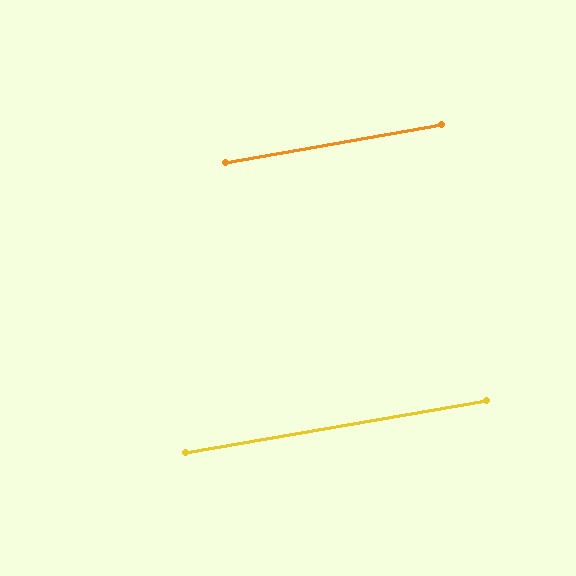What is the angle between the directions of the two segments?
Approximately 0 degrees.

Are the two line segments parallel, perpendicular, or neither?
Parallel — their directions differ by only 0.3°.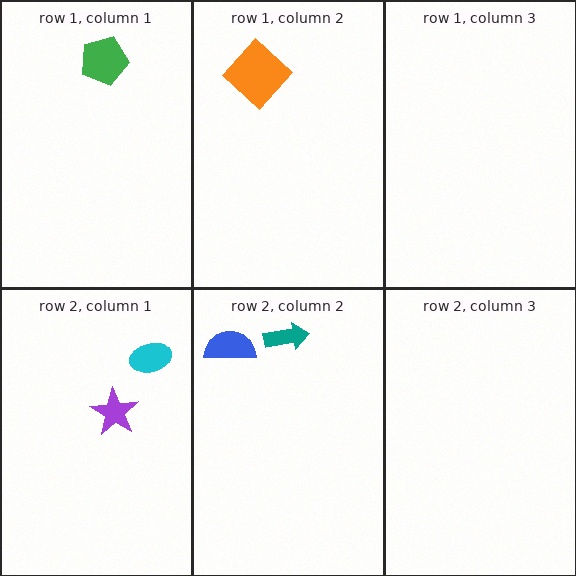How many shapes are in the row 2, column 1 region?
2.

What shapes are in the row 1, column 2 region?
The orange diamond.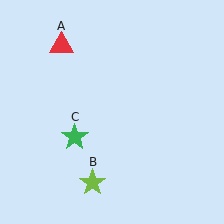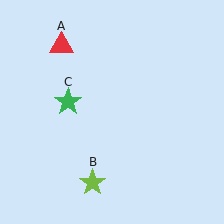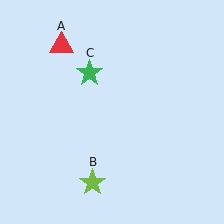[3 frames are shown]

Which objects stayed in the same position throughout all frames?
Red triangle (object A) and lime star (object B) remained stationary.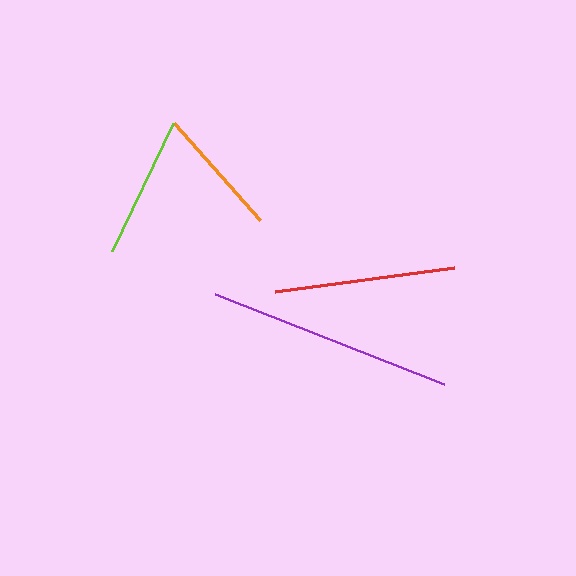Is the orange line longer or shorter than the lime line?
The lime line is longer than the orange line.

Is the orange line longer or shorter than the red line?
The red line is longer than the orange line.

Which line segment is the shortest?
The orange line is the shortest at approximately 130 pixels.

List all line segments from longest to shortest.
From longest to shortest: purple, red, lime, orange.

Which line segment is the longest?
The purple line is the longest at approximately 246 pixels.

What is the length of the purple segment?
The purple segment is approximately 246 pixels long.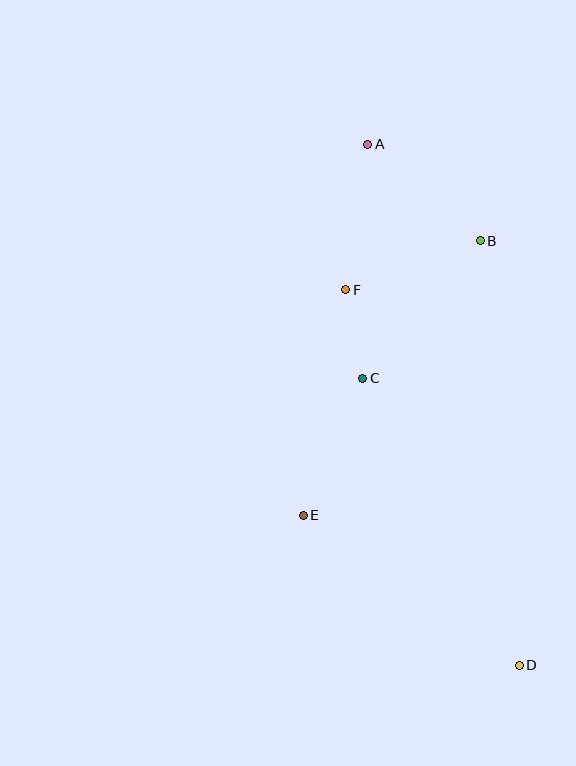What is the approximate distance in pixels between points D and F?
The distance between D and F is approximately 414 pixels.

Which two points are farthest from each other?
Points A and D are farthest from each other.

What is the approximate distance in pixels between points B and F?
The distance between B and F is approximately 143 pixels.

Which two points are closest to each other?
Points C and F are closest to each other.